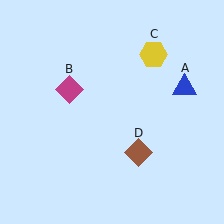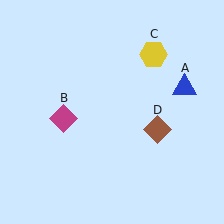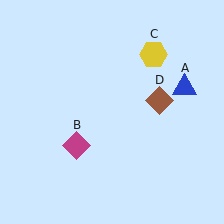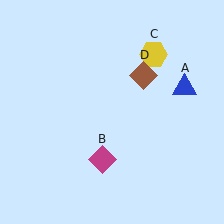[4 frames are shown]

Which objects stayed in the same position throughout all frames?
Blue triangle (object A) and yellow hexagon (object C) remained stationary.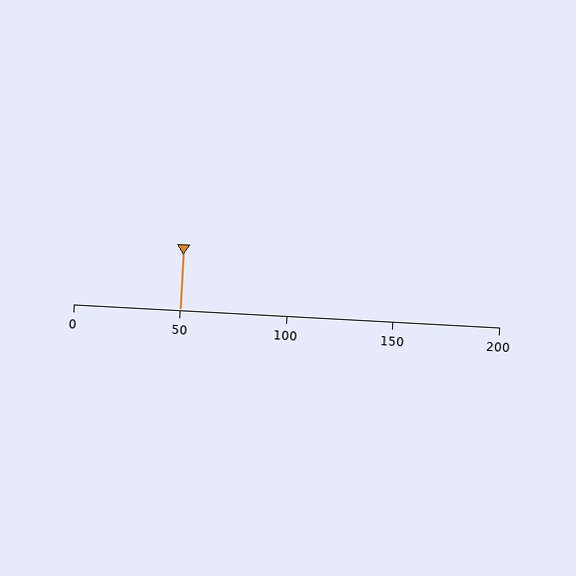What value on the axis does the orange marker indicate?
The marker indicates approximately 50.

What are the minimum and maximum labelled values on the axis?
The axis runs from 0 to 200.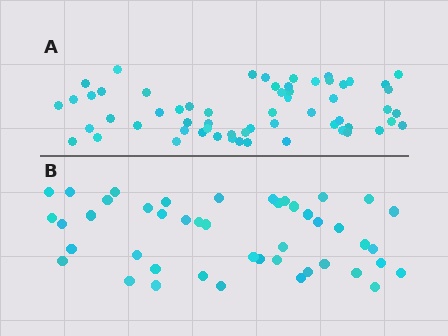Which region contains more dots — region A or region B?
Region A (the top region) has more dots.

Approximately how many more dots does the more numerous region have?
Region A has approximately 15 more dots than region B.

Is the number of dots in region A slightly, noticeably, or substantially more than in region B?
Region A has noticeably more, but not dramatically so. The ratio is roughly 1.3 to 1.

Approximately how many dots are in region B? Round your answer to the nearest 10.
About 40 dots. (The exact count is 45, which rounds to 40.)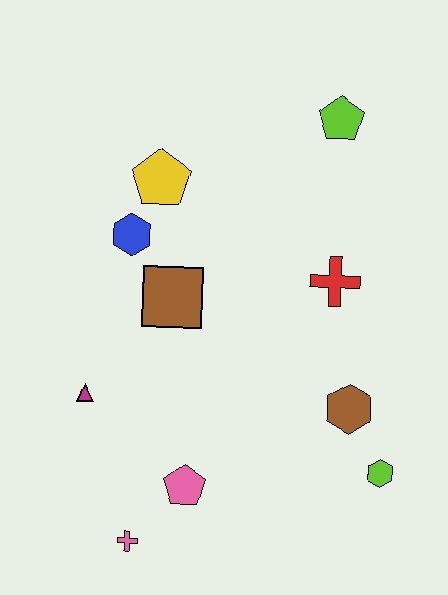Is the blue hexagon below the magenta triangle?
No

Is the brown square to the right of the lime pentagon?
No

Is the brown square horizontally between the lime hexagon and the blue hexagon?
Yes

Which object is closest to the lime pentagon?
The red cross is closest to the lime pentagon.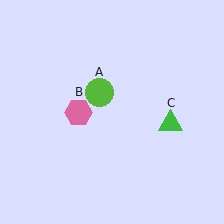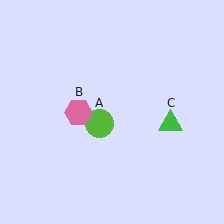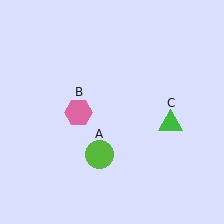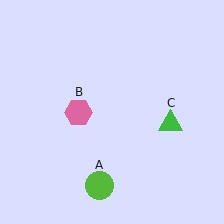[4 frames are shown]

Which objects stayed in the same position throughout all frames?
Pink hexagon (object B) and green triangle (object C) remained stationary.